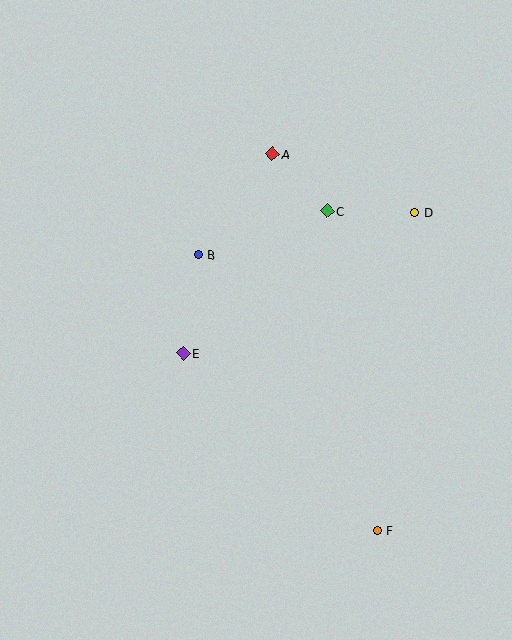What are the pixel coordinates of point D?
Point D is at (414, 212).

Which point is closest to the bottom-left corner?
Point E is closest to the bottom-left corner.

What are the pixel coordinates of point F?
Point F is at (377, 530).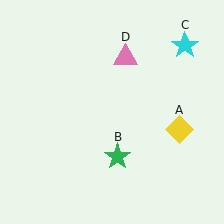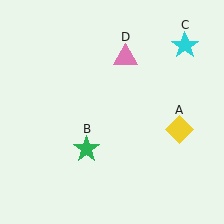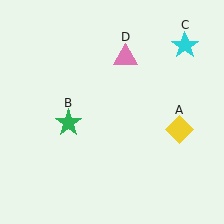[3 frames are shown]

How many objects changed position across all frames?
1 object changed position: green star (object B).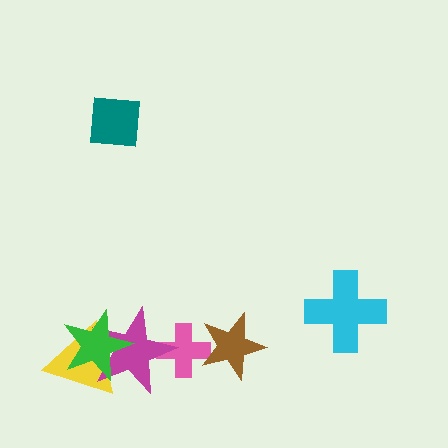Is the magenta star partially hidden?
Yes, it is partially covered by another shape.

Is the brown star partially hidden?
No, no other shape covers it.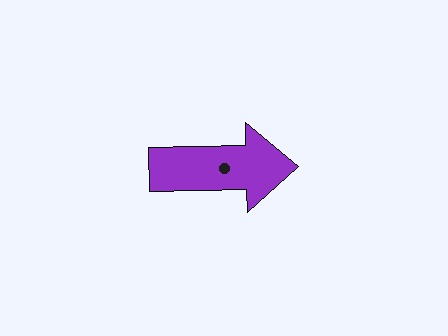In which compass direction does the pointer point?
East.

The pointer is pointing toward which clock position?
Roughly 3 o'clock.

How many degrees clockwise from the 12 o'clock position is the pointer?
Approximately 89 degrees.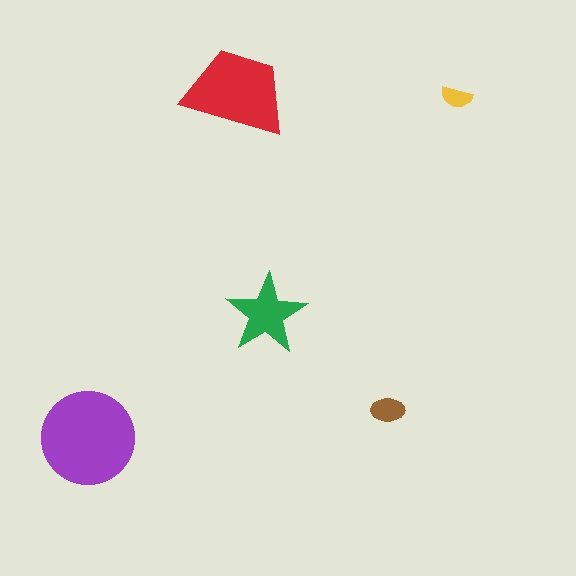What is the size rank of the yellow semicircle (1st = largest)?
5th.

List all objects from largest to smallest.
The purple circle, the red trapezoid, the green star, the brown ellipse, the yellow semicircle.